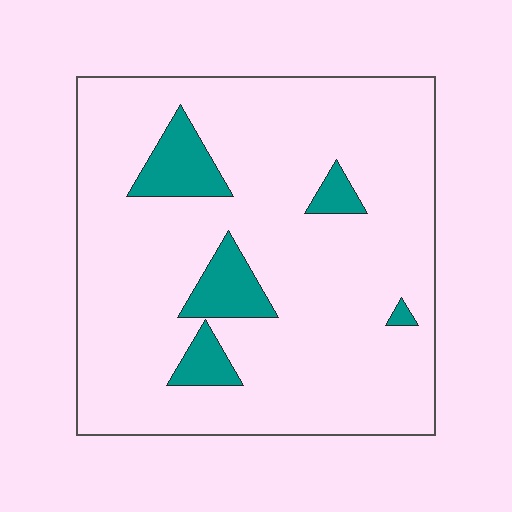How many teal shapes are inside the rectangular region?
5.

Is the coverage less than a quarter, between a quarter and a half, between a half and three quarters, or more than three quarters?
Less than a quarter.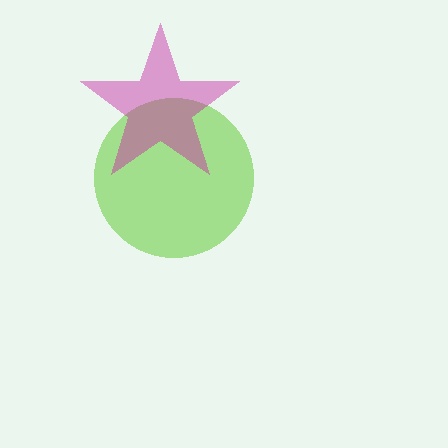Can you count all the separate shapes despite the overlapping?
Yes, there are 2 separate shapes.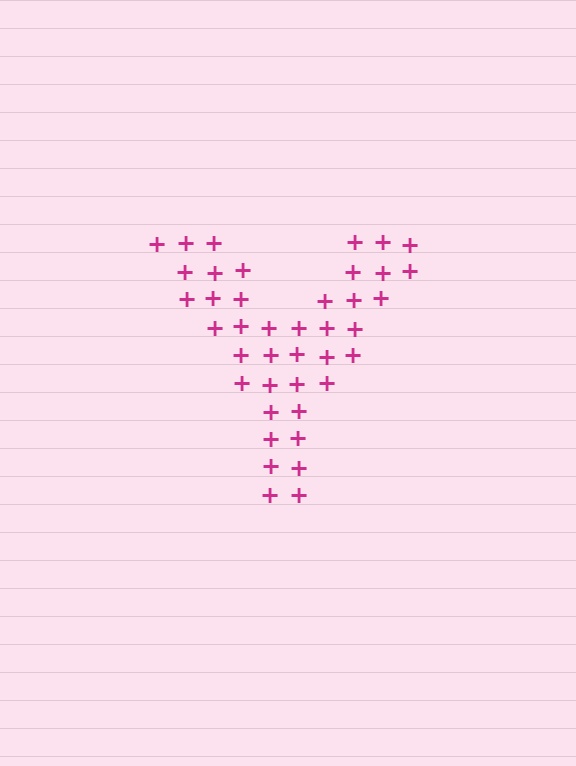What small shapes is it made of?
It is made of small plus signs.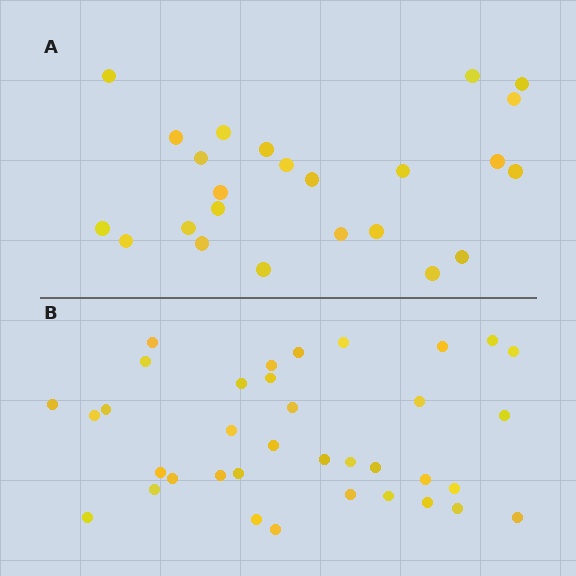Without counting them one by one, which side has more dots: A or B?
Region B (the bottom region) has more dots.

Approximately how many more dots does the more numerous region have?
Region B has roughly 12 or so more dots than region A.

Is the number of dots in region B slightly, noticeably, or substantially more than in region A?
Region B has substantially more. The ratio is roughly 1.5 to 1.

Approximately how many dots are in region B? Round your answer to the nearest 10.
About 40 dots. (The exact count is 36, which rounds to 40.)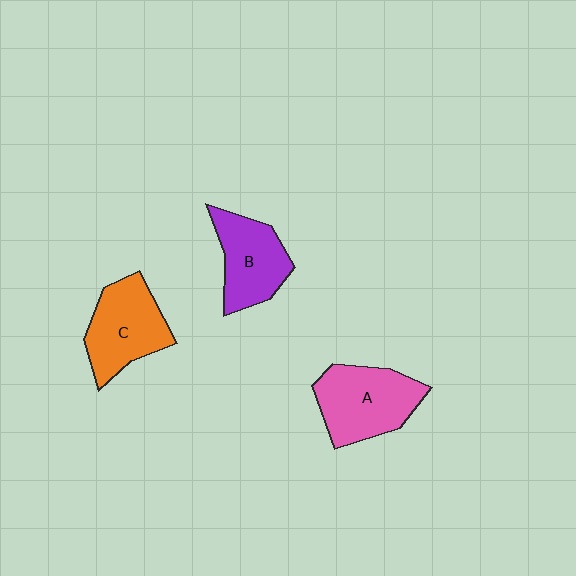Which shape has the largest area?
Shape A (pink).